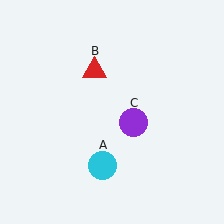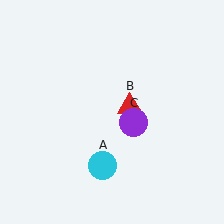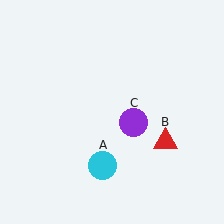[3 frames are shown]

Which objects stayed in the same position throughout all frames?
Cyan circle (object A) and purple circle (object C) remained stationary.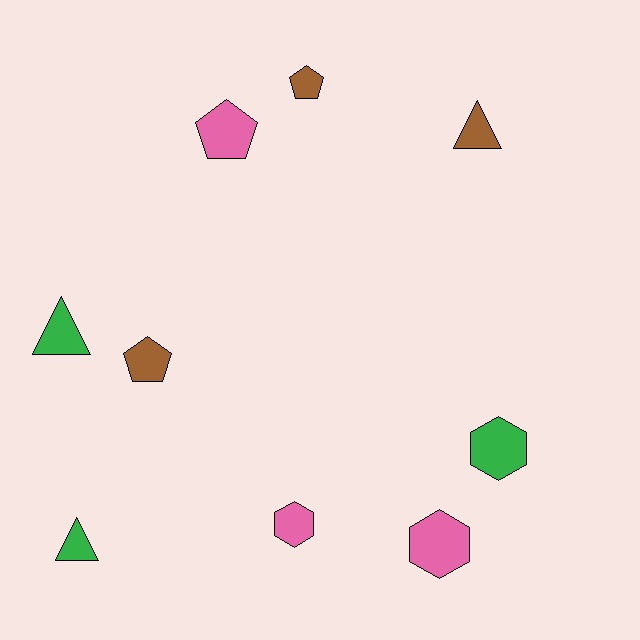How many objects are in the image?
There are 9 objects.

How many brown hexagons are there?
There are no brown hexagons.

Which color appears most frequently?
Pink, with 3 objects.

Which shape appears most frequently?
Triangle, with 3 objects.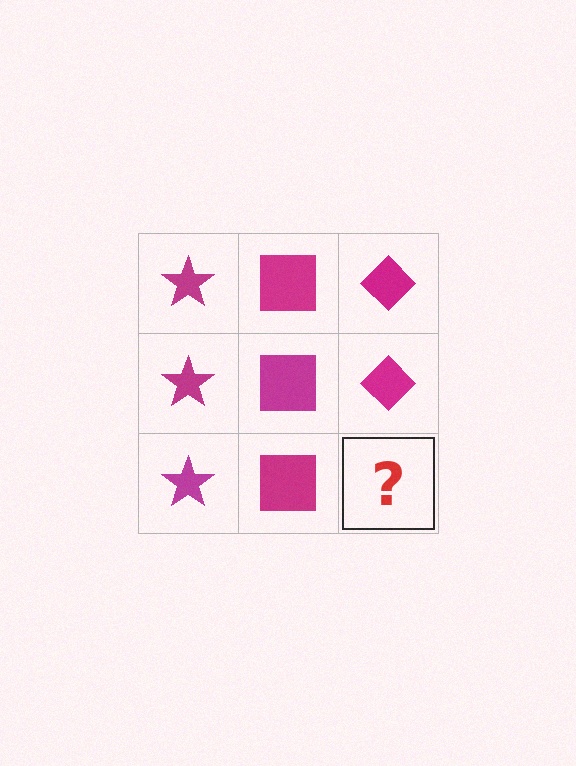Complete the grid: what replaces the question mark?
The question mark should be replaced with a magenta diamond.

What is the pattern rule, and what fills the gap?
The rule is that each column has a consistent shape. The gap should be filled with a magenta diamond.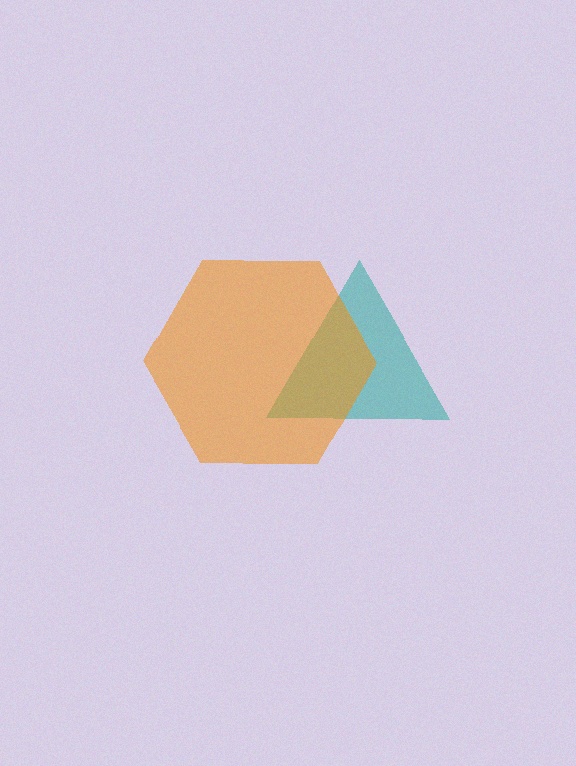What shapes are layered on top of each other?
The layered shapes are: a teal triangle, an orange hexagon.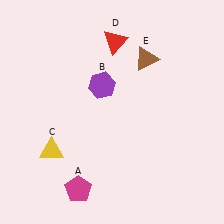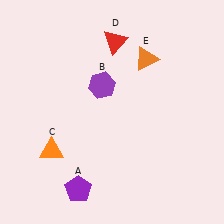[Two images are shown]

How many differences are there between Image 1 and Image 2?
There are 3 differences between the two images.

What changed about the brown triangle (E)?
In Image 1, E is brown. In Image 2, it changed to orange.